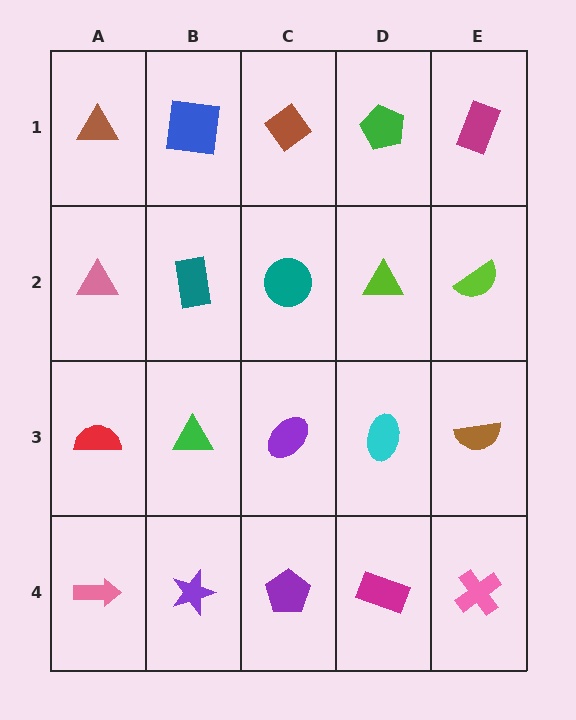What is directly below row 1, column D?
A lime triangle.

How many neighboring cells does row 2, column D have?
4.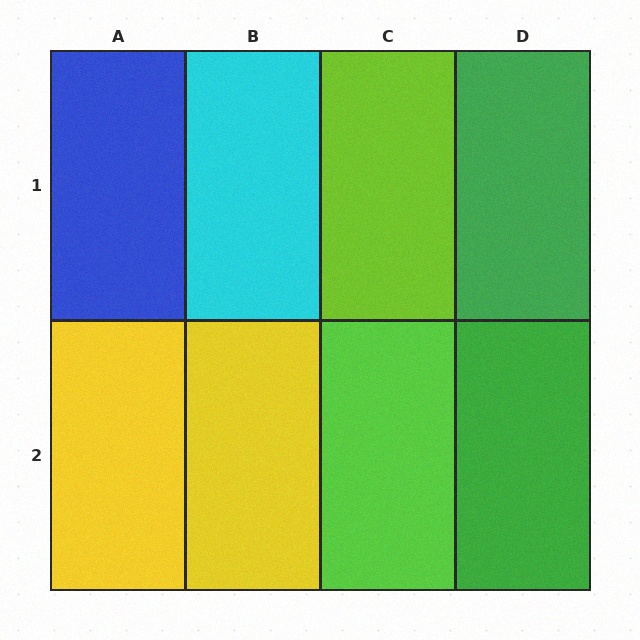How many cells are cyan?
1 cell is cyan.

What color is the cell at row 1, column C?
Lime.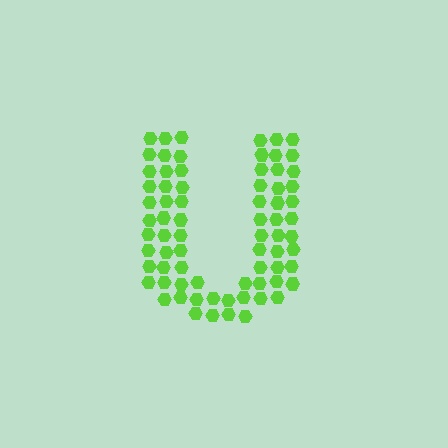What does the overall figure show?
The overall figure shows the letter U.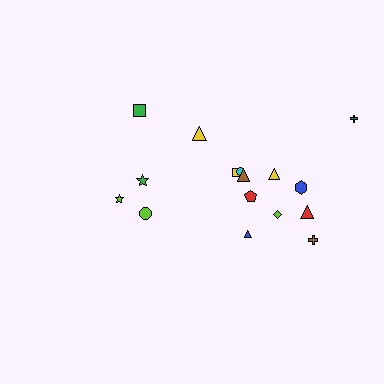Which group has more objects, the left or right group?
The right group.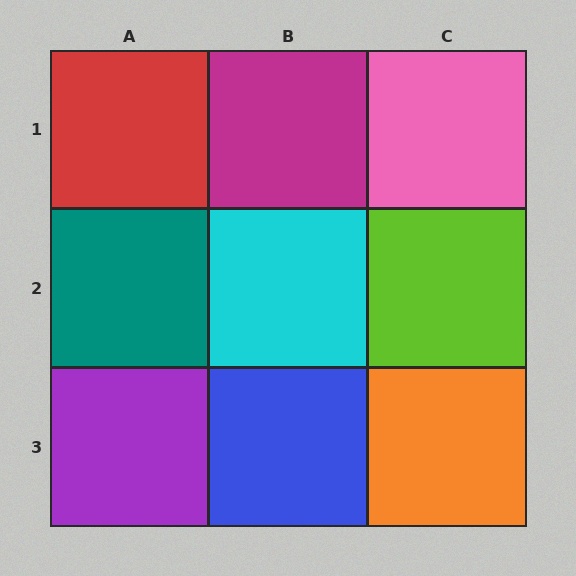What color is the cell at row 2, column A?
Teal.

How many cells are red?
1 cell is red.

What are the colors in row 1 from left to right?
Red, magenta, pink.